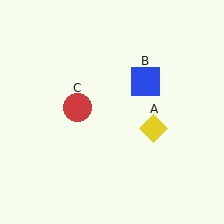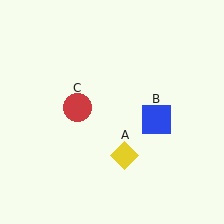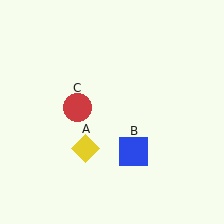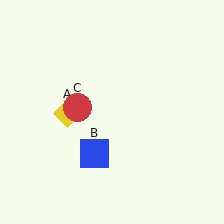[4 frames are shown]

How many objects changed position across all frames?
2 objects changed position: yellow diamond (object A), blue square (object B).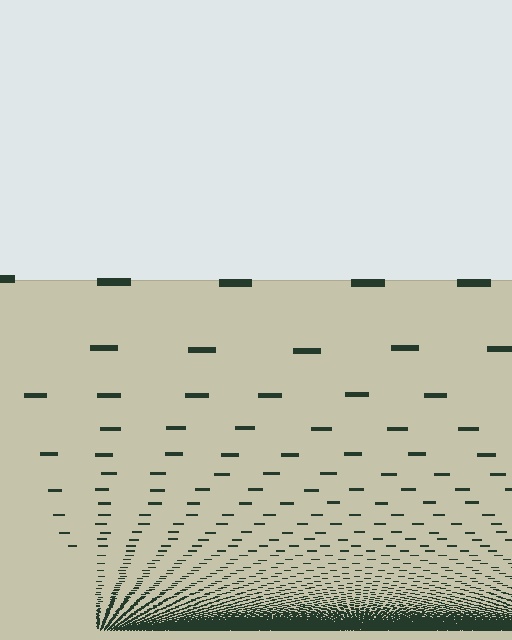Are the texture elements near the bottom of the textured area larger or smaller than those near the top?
Smaller. The gradient is inverted — elements near the bottom are smaller and denser.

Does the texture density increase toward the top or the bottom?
Density increases toward the bottom.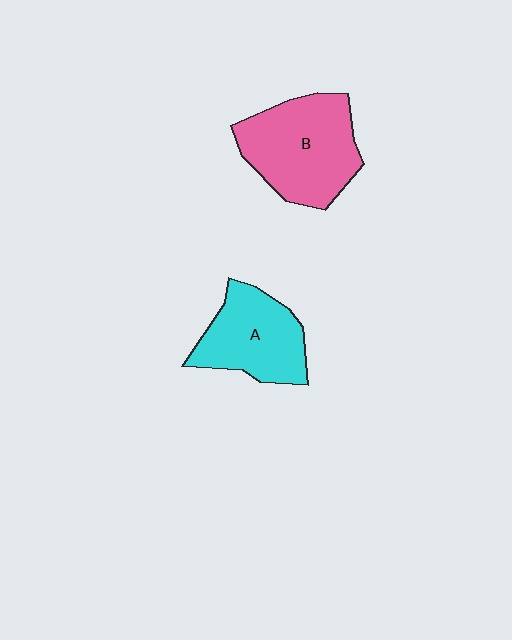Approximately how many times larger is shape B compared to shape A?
Approximately 1.3 times.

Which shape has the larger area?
Shape B (pink).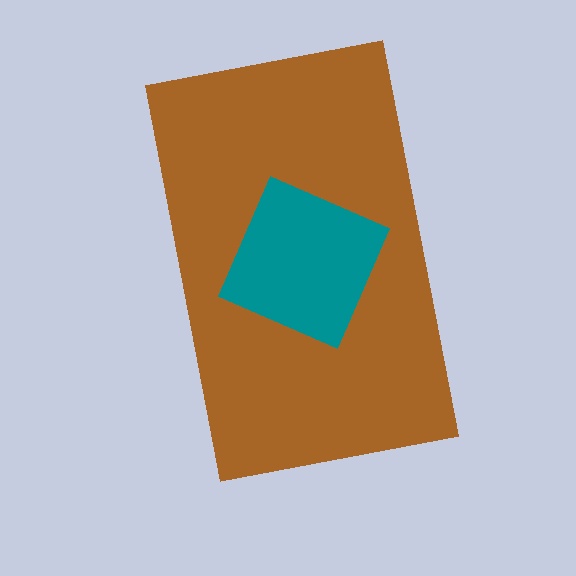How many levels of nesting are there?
2.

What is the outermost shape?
The brown rectangle.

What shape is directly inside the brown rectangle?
The teal diamond.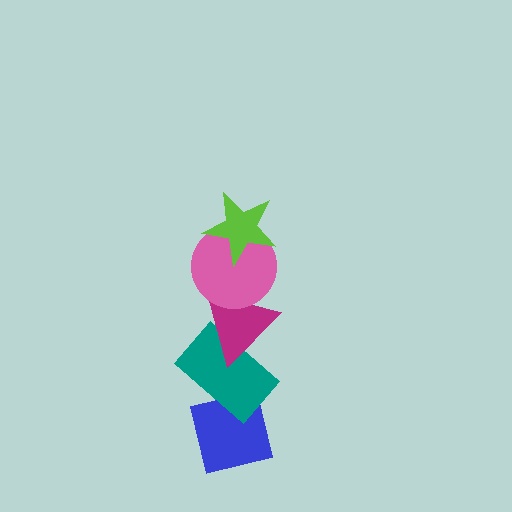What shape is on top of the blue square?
The teal rectangle is on top of the blue square.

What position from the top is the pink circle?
The pink circle is 2nd from the top.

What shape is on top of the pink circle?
The lime star is on top of the pink circle.